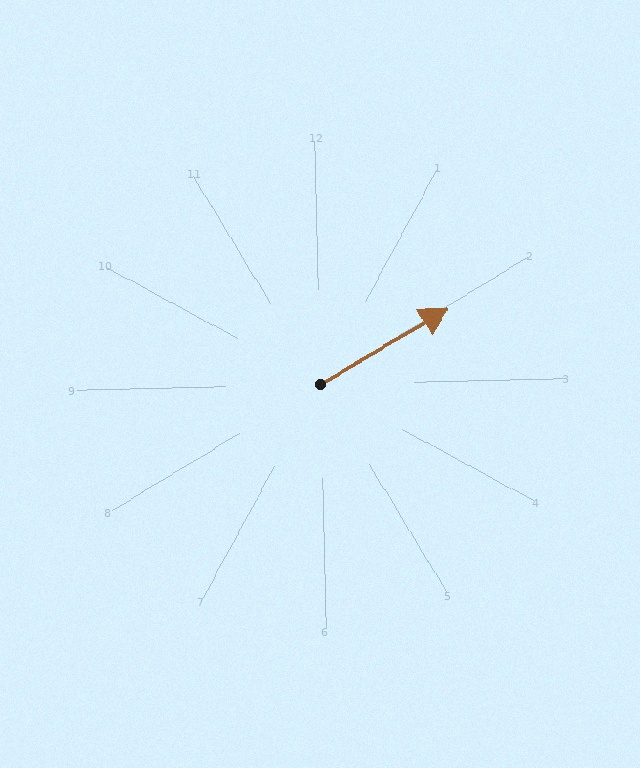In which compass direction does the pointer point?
Northeast.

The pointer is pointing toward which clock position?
Roughly 2 o'clock.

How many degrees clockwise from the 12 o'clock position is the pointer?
Approximately 61 degrees.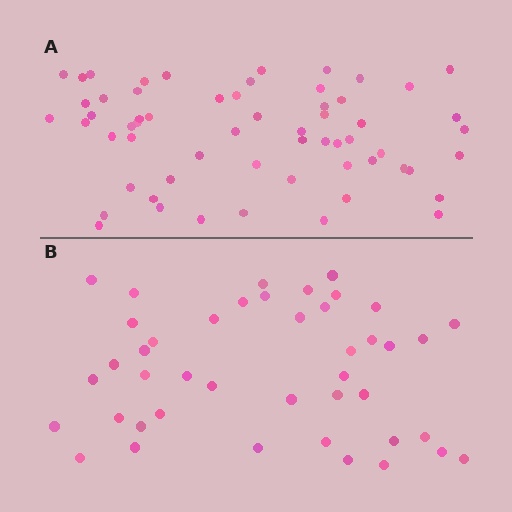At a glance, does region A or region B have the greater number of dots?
Region A (the top region) has more dots.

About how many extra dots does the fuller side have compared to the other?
Region A has approximately 15 more dots than region B.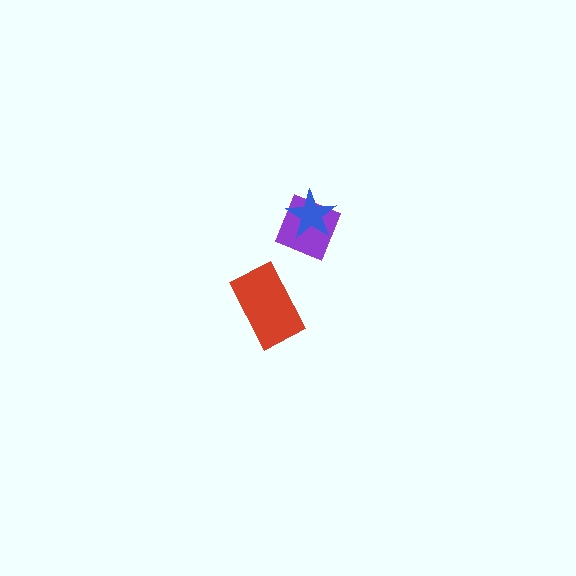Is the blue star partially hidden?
No, no other shape covers it.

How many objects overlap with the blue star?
1 object overlaps with the blue star.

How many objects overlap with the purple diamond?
1 object overlaps with the purple diamond.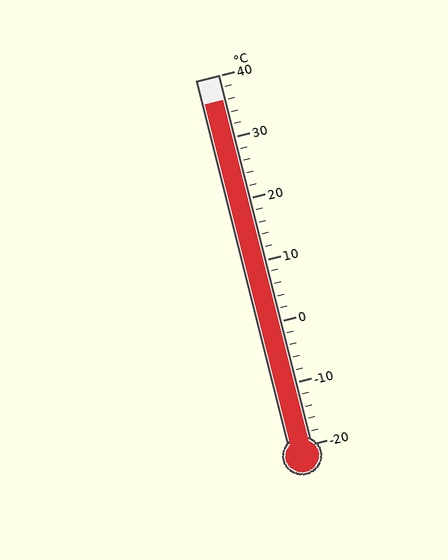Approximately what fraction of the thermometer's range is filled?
The thermometer is filled to approximately 95% of its range.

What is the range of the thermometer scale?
The thermometer scale ranges from -20°C to 40°C.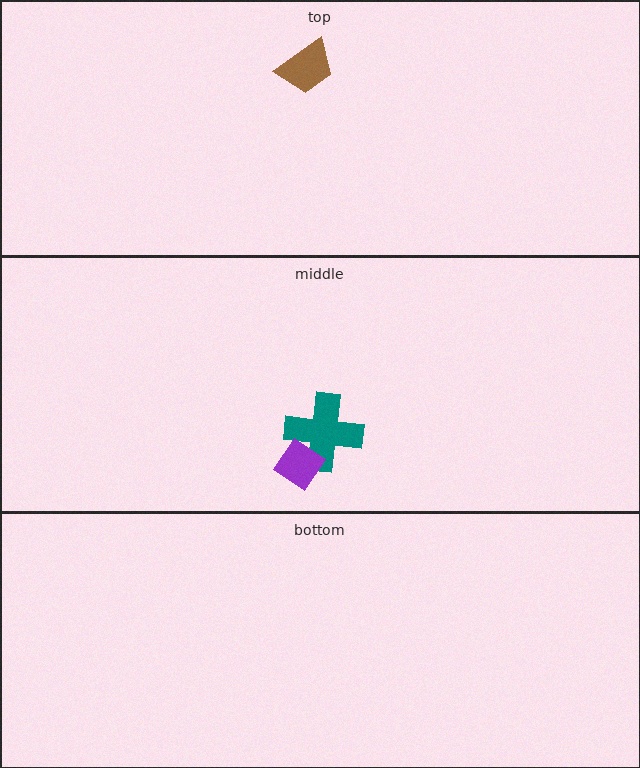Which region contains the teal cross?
The middle region.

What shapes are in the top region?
The brown trapezoid.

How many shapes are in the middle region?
2.